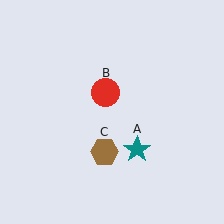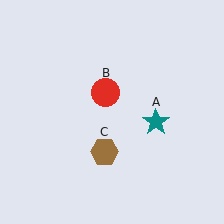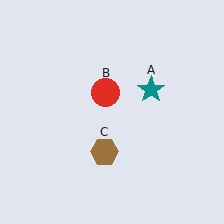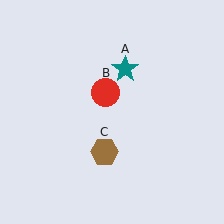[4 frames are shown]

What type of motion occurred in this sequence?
The teal star (object A) rotated counterclockwise around the center of the scene.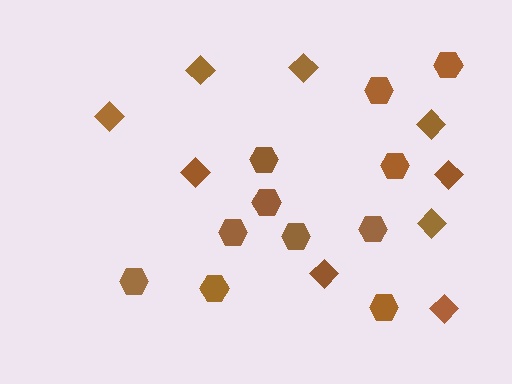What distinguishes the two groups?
There are 2 groups: one group of hexagons (11) and one group of diamonds (9).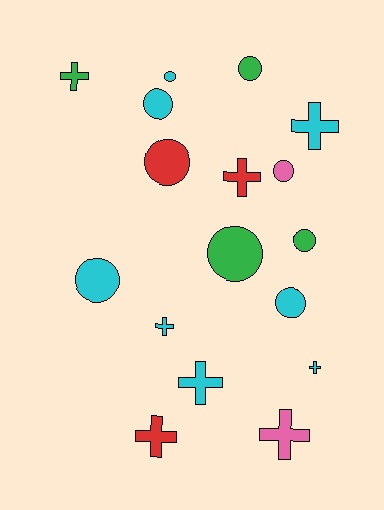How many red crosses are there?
There are 2 red crosses.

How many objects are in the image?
There are 17 objects.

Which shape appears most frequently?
Circle, with 9 objects.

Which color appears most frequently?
Cyan, with 8 objects.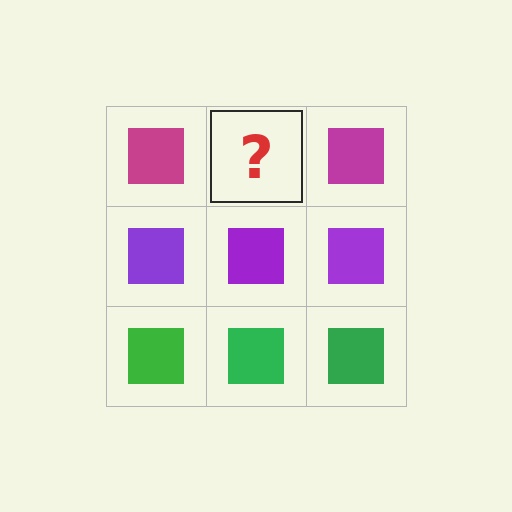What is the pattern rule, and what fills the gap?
The rule is that each row has a consistent color. The gap should be filled with a magenta square.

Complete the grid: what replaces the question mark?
The question mark should be replaced with a magenta square.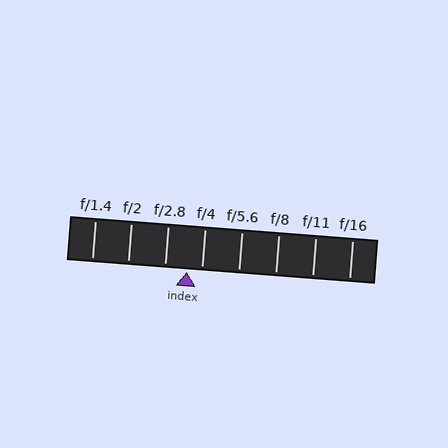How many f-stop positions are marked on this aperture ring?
There are 8 f-stop positions marked.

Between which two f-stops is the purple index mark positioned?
The index mark is between f/2.8 and f/4.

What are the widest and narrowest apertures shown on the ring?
The widest aperture shown is f/1.4 and the narrowest is f/16.